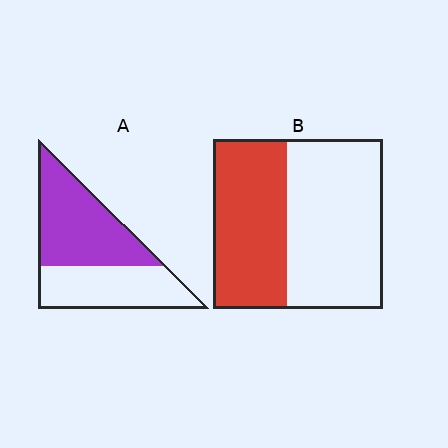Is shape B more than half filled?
No.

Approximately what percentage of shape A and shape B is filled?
A is approximately 55% and B is approximately 45%.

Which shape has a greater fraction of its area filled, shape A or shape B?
Shape A.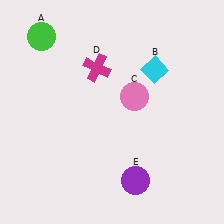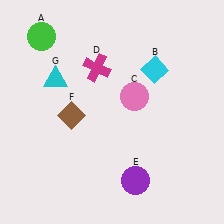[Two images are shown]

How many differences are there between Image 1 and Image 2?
There are 2 differences between the two images.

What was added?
A brown diamond (F), a cyan triangle (G) were added in Image 2.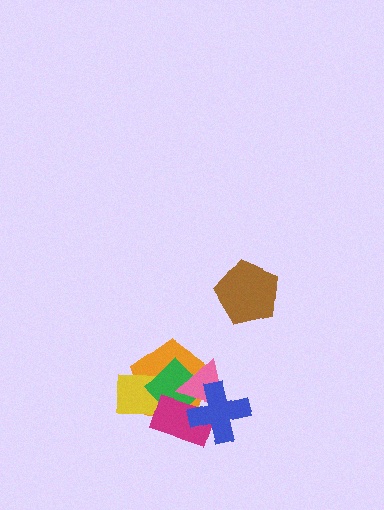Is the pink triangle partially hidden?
Yes, it is partially covered by another shape.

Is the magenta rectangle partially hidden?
Yes, it is partially covered by another shape.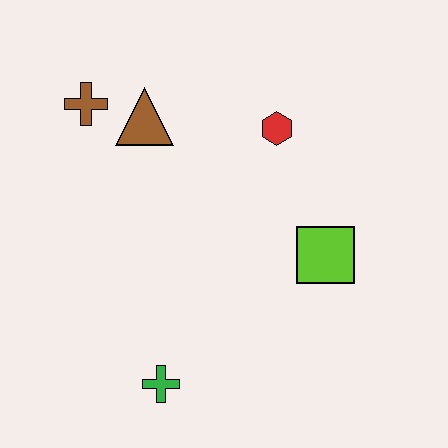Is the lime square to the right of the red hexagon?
Yes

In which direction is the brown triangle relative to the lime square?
The brown triangle is to the left of the lime square.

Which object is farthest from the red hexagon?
The green cross is farthest from the red hexagon.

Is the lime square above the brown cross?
No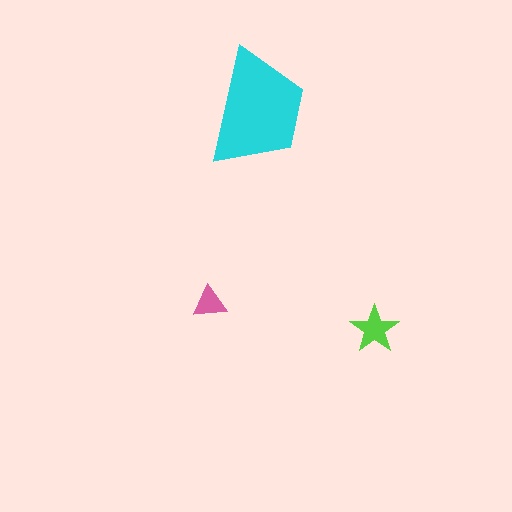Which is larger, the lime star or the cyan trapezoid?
The cyan trapezoid.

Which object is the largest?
The cyan trapezoid.